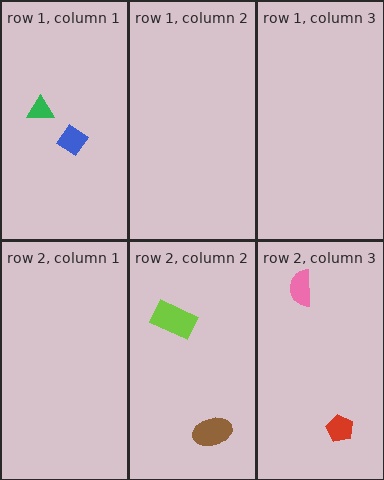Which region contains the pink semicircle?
The row 2, column 3 region.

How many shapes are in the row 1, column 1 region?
2.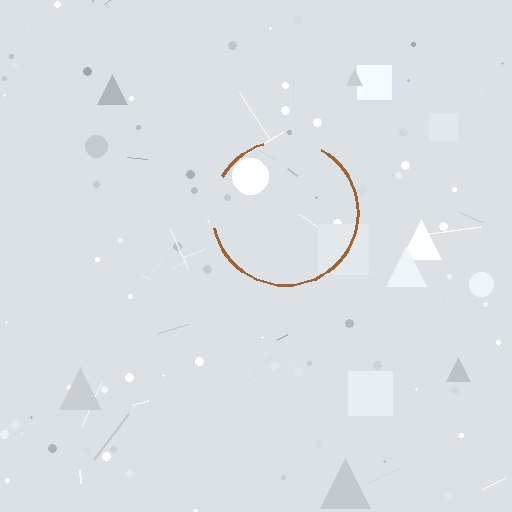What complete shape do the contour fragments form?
The contour fragments form a circle.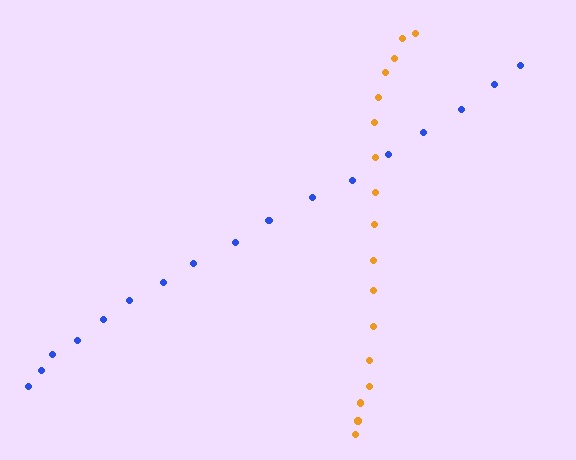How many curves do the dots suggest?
There are 2 distinct paths.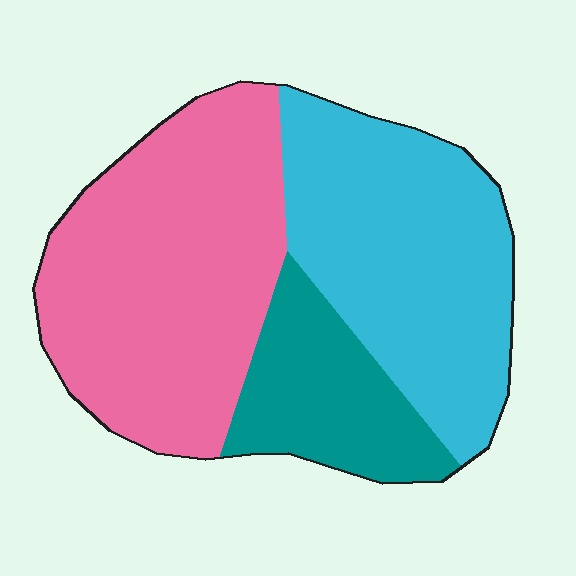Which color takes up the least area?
Teal, at roughly 20%.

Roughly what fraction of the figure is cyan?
Cyan takes up between a third and a half of the figure.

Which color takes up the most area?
Pink, at roughly 45%.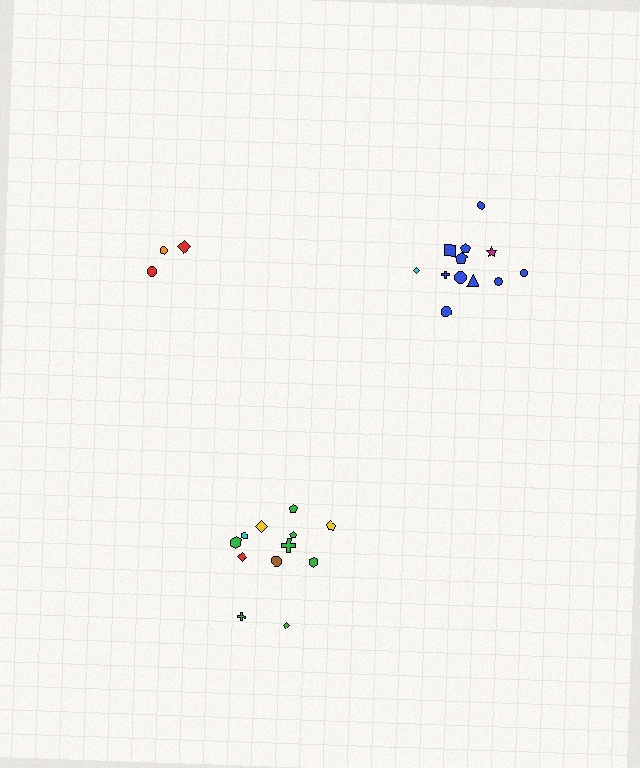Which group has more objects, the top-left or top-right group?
The top-right group.